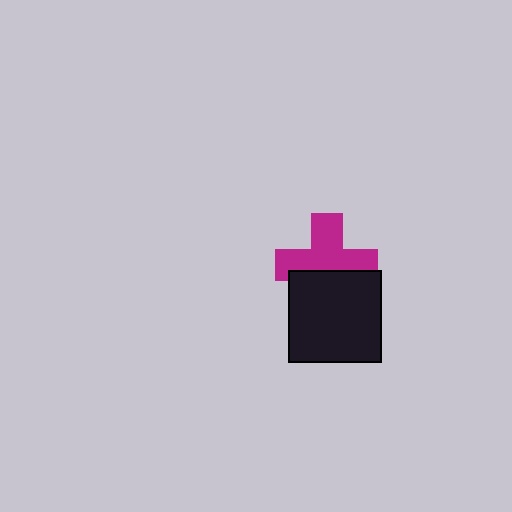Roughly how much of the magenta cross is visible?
About half of it is visible (roughly 61%).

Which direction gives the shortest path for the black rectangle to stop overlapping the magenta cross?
Moving down gives the shortest separation.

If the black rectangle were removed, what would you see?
You would see the complete magenta cross.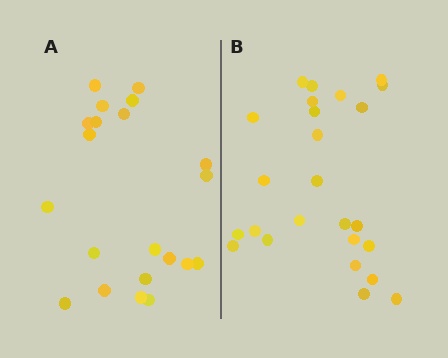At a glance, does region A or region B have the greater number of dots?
Region B (the right region) has more dots.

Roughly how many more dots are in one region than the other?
Region B has about 4 more dots than region A.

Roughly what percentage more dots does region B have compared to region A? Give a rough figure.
About 20% more.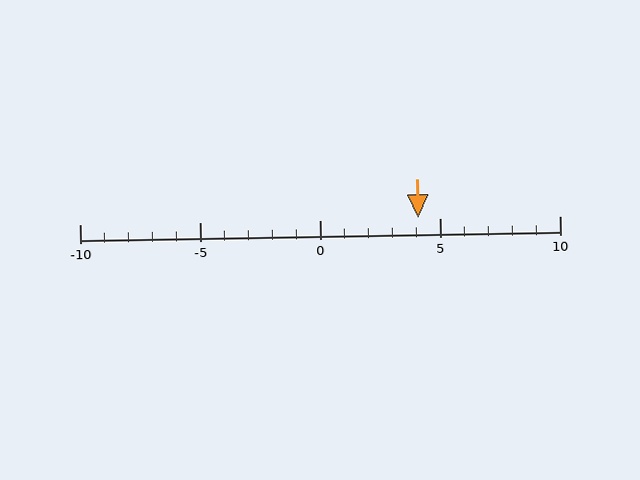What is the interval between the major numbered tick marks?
The major tick marks are spaced 5 units apart.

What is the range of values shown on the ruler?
The ruler shows values from -10 to 10.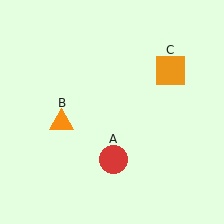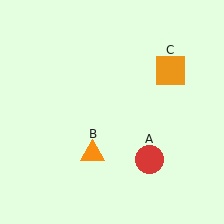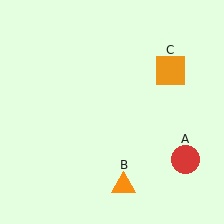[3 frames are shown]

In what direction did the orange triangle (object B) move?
The orange triangle (object B) moved down and to the right.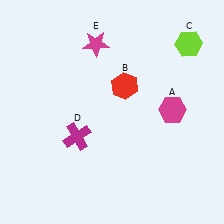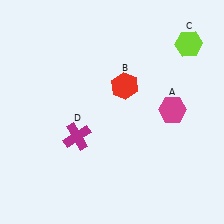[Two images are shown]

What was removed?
The magenta star (E) was removed in Image 2.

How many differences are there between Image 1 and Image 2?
There is 1 difference between the two images.